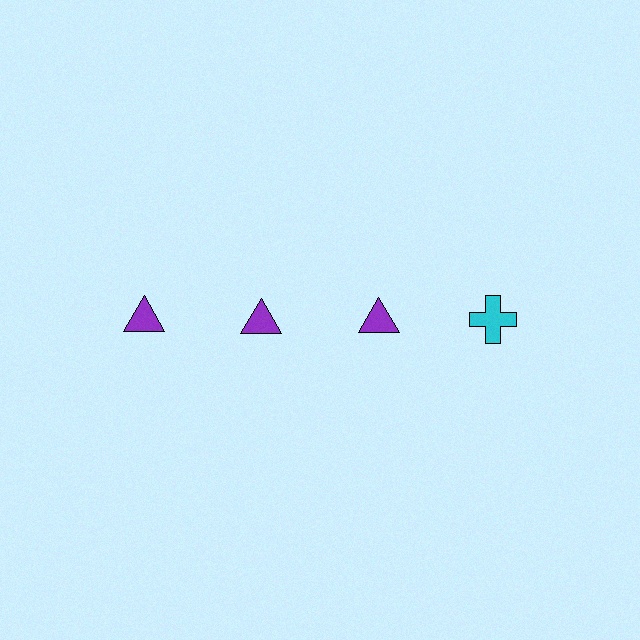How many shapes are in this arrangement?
There are 4 shapes arranged in a grid pattern.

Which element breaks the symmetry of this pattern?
The cyan cross in the top row, second from right column breaks the symmetry. All other shapes are purple triangles.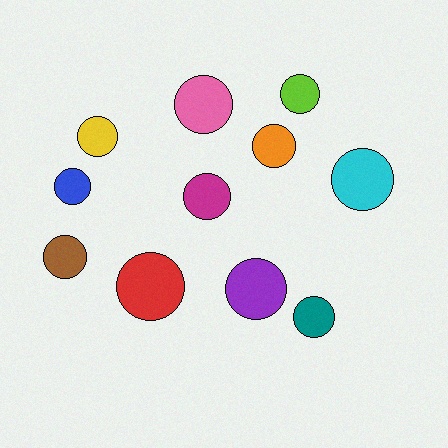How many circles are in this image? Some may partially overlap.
There are 11 circles.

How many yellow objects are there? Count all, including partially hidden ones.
There is 1 yellow object.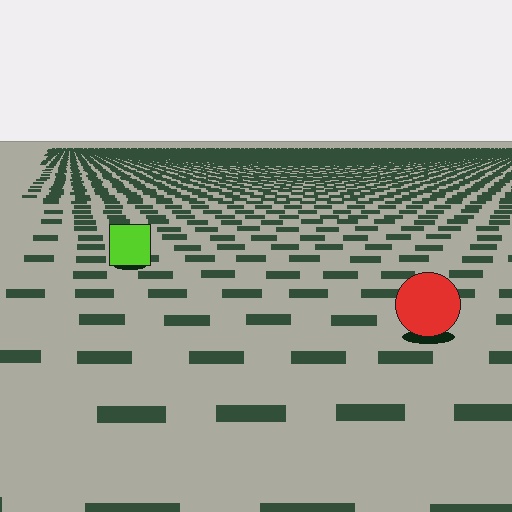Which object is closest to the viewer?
The red circle is closest. The texture marks near it are larger and more spread out.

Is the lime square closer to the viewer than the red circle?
No. The red circle is closer — you can tell from the texture gradient: the ground texture is coarser near it.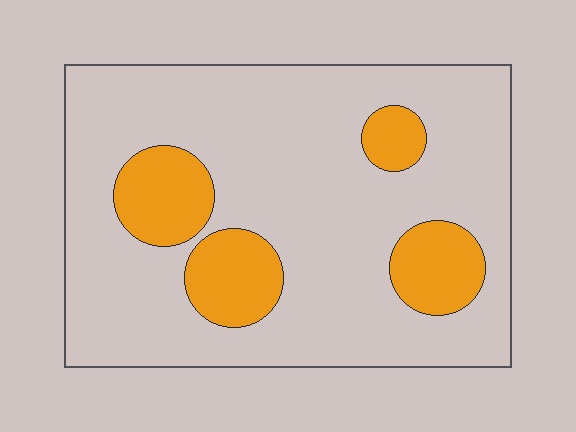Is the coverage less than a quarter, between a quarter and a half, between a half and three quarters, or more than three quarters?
Less than a quarter.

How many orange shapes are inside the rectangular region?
4.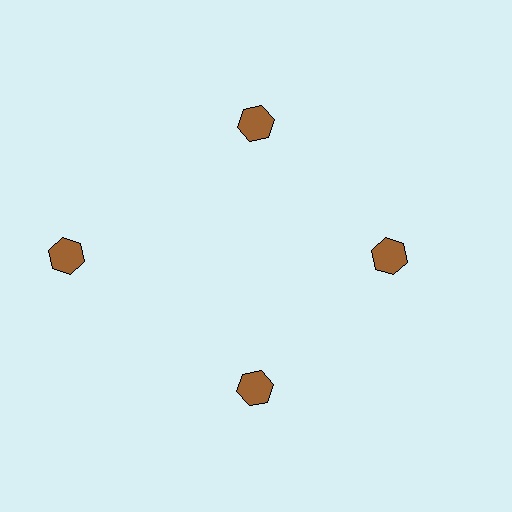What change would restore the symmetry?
The symmetry would be restored by moving it inward, back onto the ring so that all 4 hexagons sit at equal angles and equal distance from the center.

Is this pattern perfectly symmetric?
No. The 4 brown hexagons are arranged in a ring, but one element near the 9 o'clock position is pushed outward from the center, breaking the 4-fold rotational symmetry.